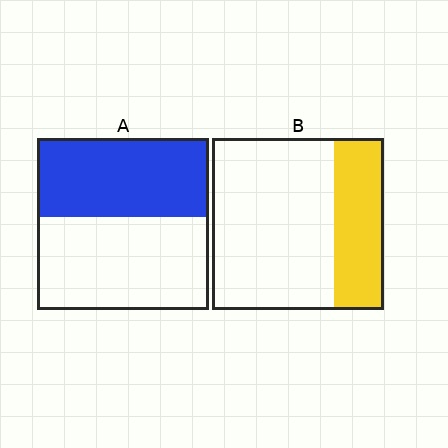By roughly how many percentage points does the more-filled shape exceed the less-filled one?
By roughly 15 percentage points (A over B).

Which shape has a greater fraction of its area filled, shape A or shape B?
Shape A.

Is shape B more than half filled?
No.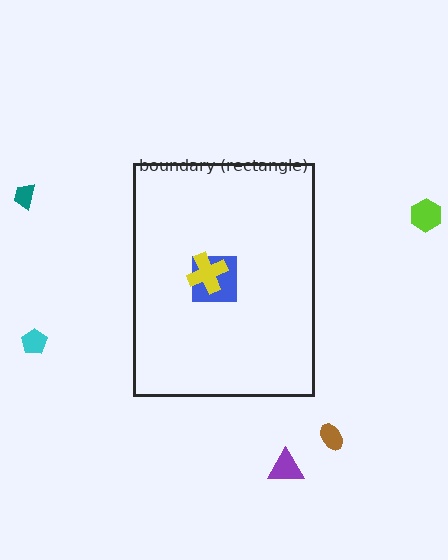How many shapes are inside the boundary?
2 inside, 5 outside.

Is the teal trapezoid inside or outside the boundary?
Outside.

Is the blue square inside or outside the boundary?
Inside.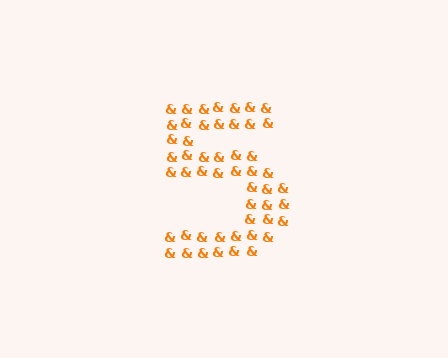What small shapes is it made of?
It is made of small ampersands.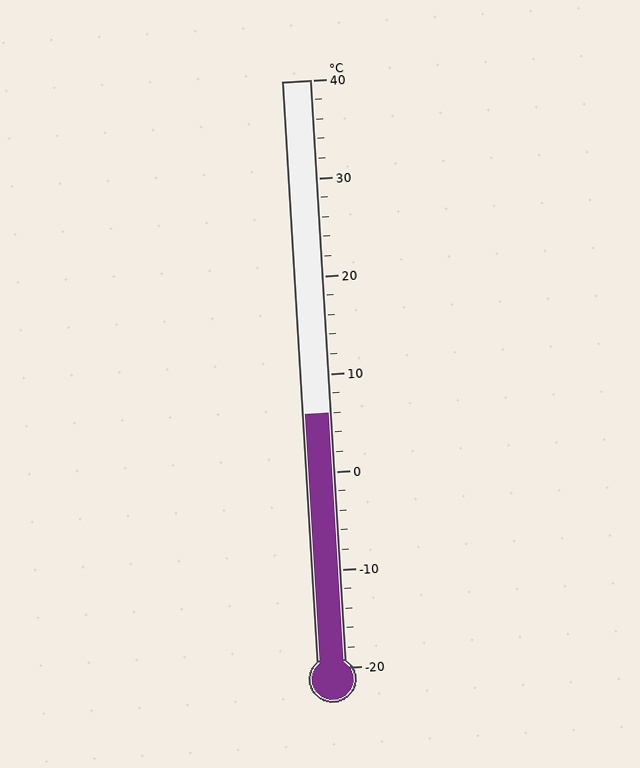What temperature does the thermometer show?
The thermometer shows approximately 6°C.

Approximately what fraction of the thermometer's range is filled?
The thermometer is filled to approximately 45% of its range.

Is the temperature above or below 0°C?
The temperature is above 0°C.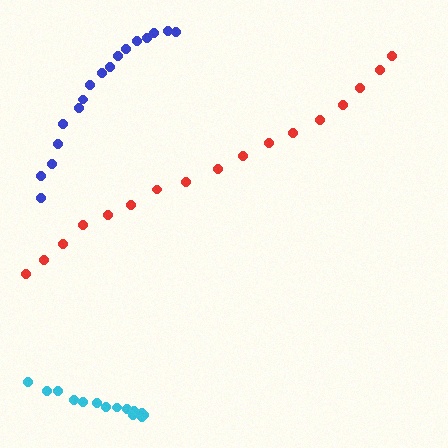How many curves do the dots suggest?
There are 3 distinct paths.